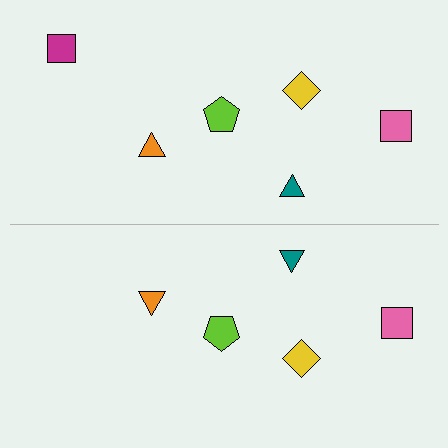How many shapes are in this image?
There are 11 shapes in this image.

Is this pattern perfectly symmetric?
No, the pattern is not perfectly symmetric. A magenta square is missing from the bottom side.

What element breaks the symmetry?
A magenta square is missing from the bottom side.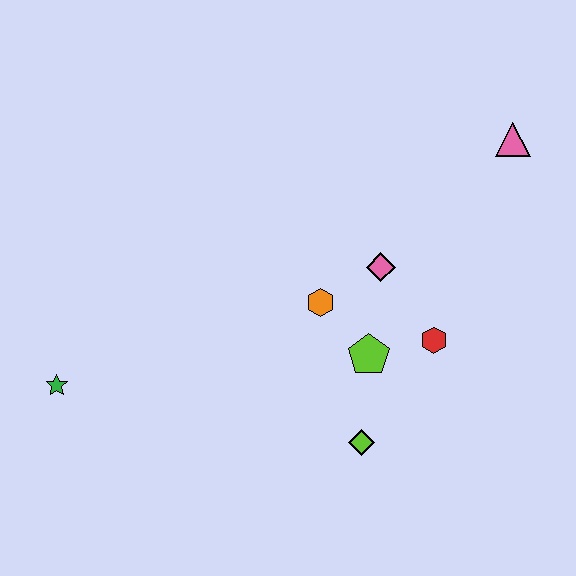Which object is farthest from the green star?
The pink triangle is farthest from the green star.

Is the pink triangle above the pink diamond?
Yes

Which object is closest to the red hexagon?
The lime pentagon is closest to the red hexagon.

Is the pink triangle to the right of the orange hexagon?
Yes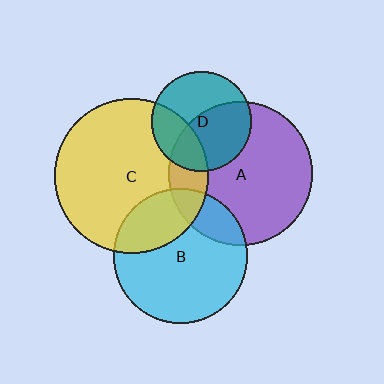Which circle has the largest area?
Circle C (yellow).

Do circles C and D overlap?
Yes.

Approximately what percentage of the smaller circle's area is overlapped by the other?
Approximately 30%.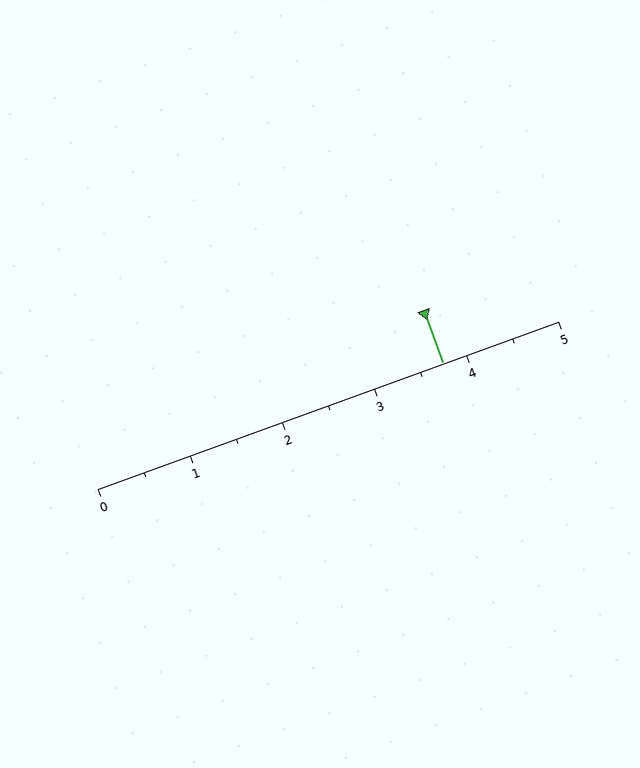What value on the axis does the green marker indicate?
The marker indicates approximately 3.8.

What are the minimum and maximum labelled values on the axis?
The axis runs from 0 to 5.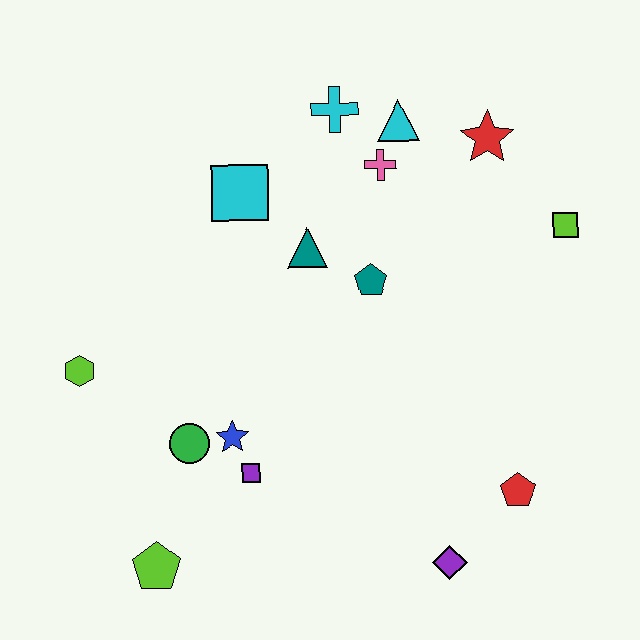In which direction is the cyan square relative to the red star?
The cyan square is to the left of the red star.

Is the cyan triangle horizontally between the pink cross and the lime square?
Yes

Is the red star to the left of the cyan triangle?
No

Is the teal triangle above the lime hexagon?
Yes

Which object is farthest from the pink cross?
The lime pentagon is farthest from the pink cross.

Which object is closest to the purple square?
The blue star is closest to the purple square.